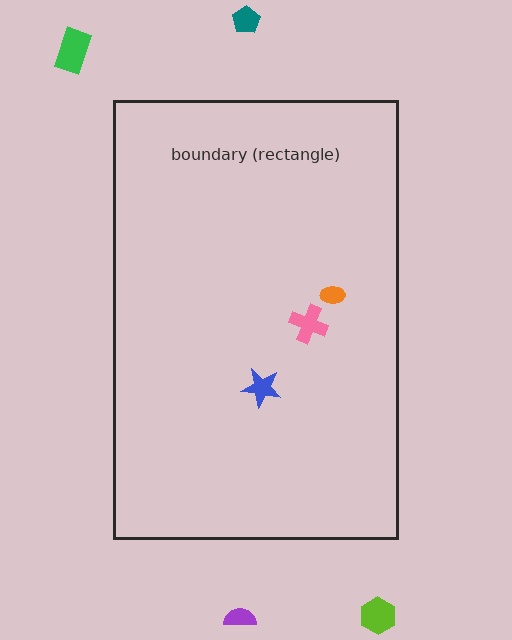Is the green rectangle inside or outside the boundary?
Outside.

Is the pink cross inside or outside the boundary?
Inside.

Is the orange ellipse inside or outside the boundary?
Inside.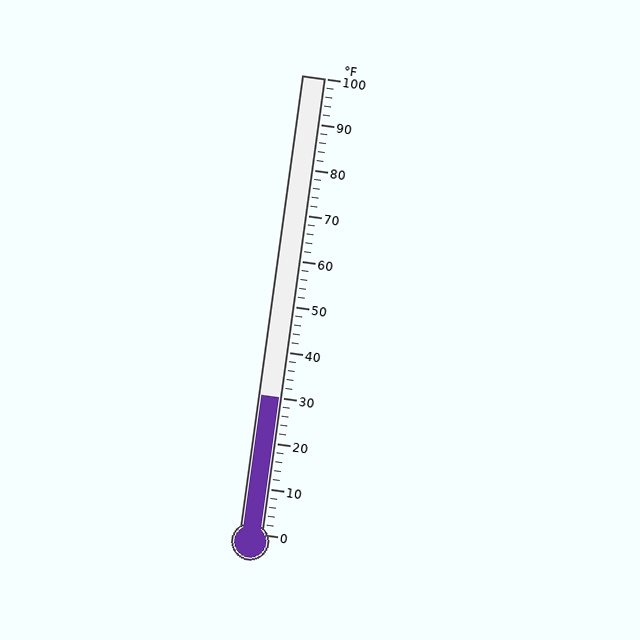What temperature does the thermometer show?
The thermometer shows approximately 30°F.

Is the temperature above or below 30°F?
The temperature is at 30°F.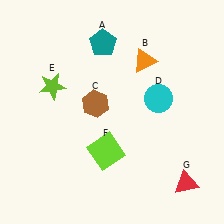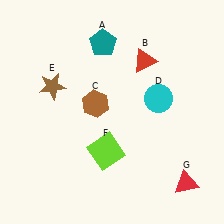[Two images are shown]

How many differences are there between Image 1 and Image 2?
There are 2 differences between the two images.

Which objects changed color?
B changed from orange to red. E changed from lime to brown.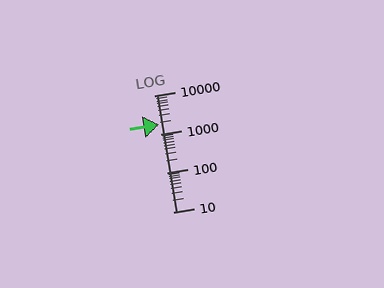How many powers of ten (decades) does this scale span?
The scale spans 3 decades, from 10 to 10000.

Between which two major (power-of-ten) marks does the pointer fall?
The pointer is between 1000 and 10000.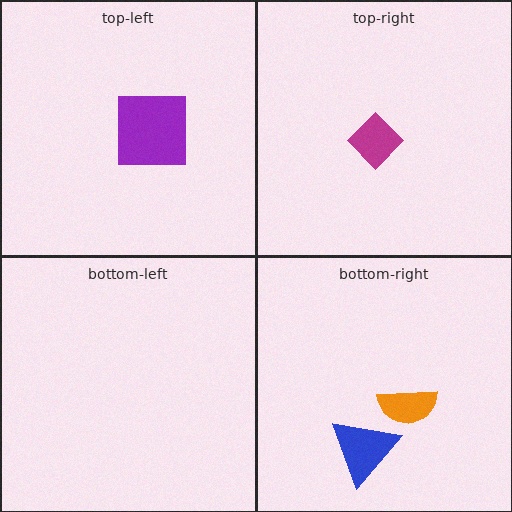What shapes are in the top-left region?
The purple square.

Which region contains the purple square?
The top-left region.